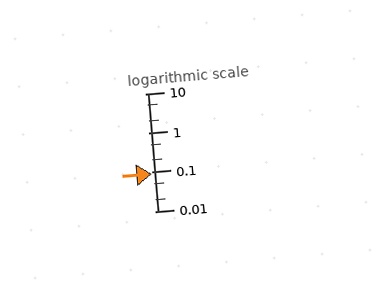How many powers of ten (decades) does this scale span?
The scale spans 3 decades, from 0.01 to 10.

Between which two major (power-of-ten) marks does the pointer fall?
The pointer is between 0.01 and 0.1.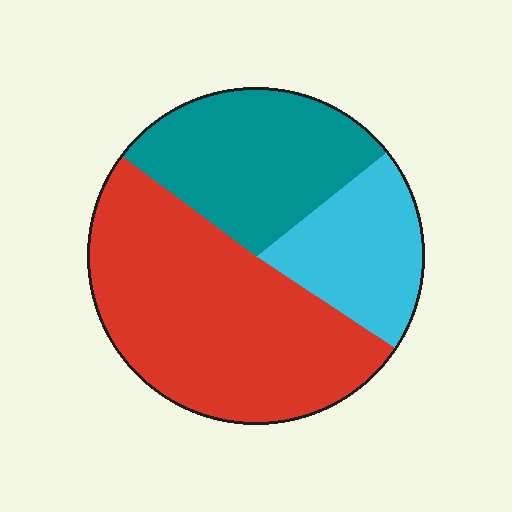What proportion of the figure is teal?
Teal takes up between a sixth and a third of the figure.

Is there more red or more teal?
Red.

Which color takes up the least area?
Cyan, at roughly 20%.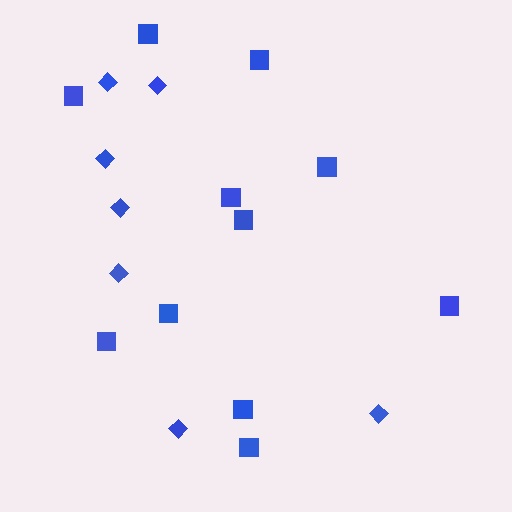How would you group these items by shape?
There are 2 groups: one group of diamonds (7) and one group of squares (11).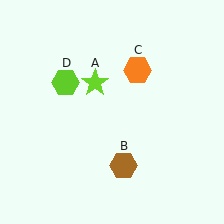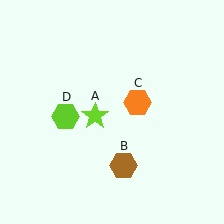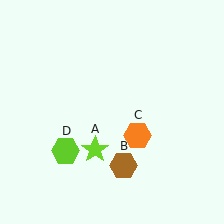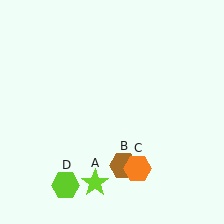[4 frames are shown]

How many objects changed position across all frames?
3 objects changed position: lime star (object A), orange hexagon (object C), lime hexagon (object D).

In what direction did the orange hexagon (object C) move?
The orange hexagon (object C) moved down.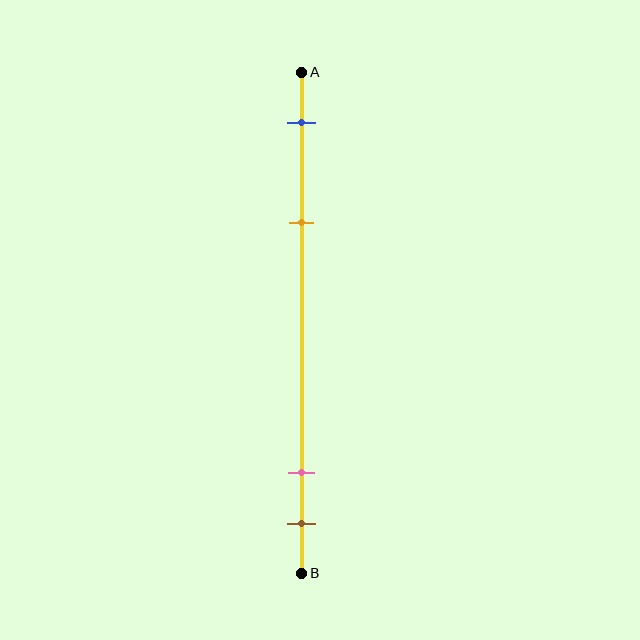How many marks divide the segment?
There are 4 marks dividing the segment.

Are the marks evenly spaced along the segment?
No, the marks are not evenly spaced.